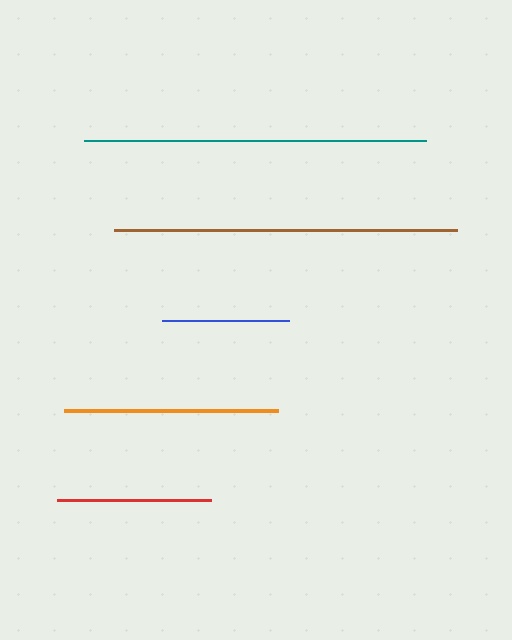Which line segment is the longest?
The brown line is the longest at approximately 344 pixels.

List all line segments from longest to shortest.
From longest to shortest: brown, teal, orange, red, blue.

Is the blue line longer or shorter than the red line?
The red line is longer than the blue line.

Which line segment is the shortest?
The blue line is the shortest at approximately 127 pixels.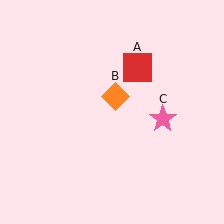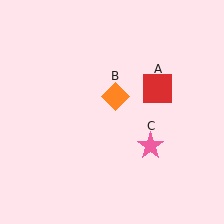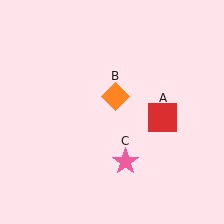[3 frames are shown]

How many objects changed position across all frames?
2 objects changed position: red square (object A), pink star (object C).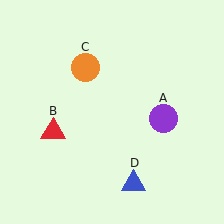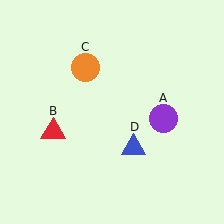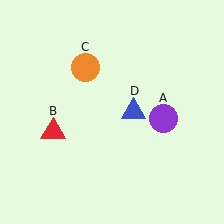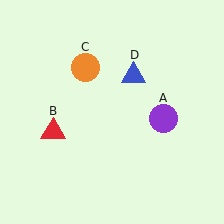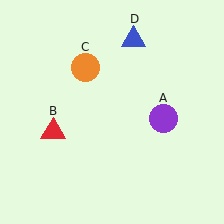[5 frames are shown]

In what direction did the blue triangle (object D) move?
The blue triangle (object D) moved up.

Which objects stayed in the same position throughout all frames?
Purple circle (object A) and red triangle (object B) and orange circle (object C) remained stationary.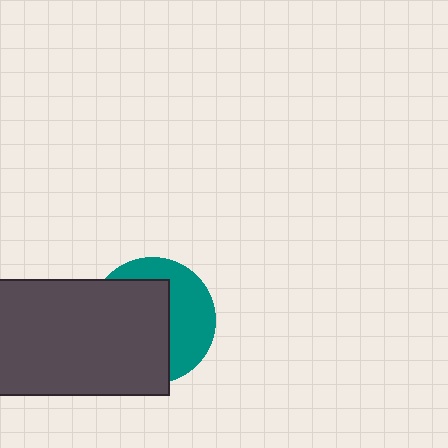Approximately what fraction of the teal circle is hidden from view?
Roughly 58% of the teal circle is hidden behind the dark gray rectangle.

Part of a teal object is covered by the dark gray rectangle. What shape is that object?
It is a circle.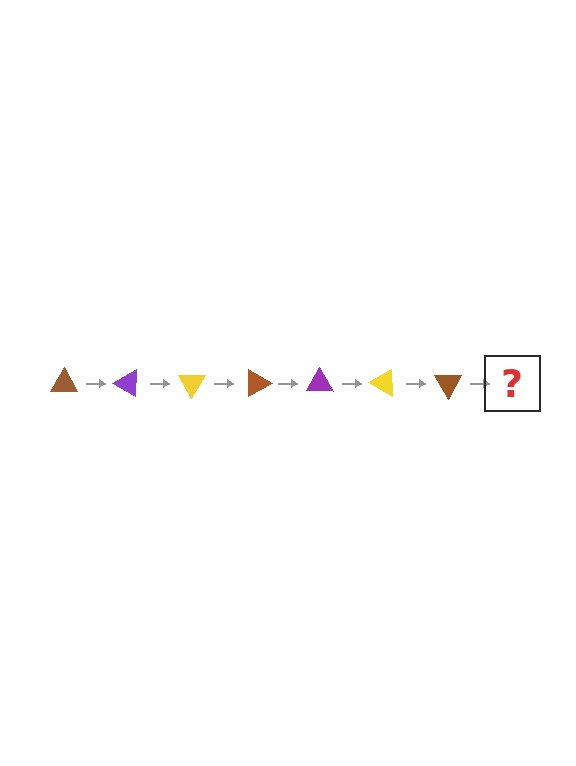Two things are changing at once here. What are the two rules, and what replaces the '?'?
The two rules are that it rotates 30 degrees each step and the color cycles through brown, purple, and yellow. The '?' should be a purple triangle, rotated 210 degrees from the start.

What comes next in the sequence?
The next element should be a purple triangle, rotated 210 degrees from the start.